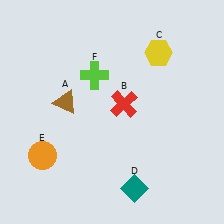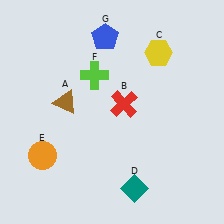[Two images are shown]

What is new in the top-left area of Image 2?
A blue pentagon (G) was added in the top-left area of Image 2.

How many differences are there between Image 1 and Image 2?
There is 1 difference between the two images.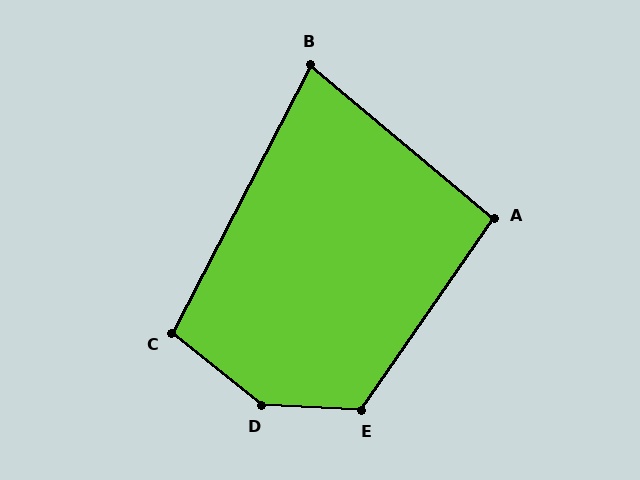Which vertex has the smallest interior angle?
B, at approximately 77 degrees.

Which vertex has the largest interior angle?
D, at approximately 144 degrees.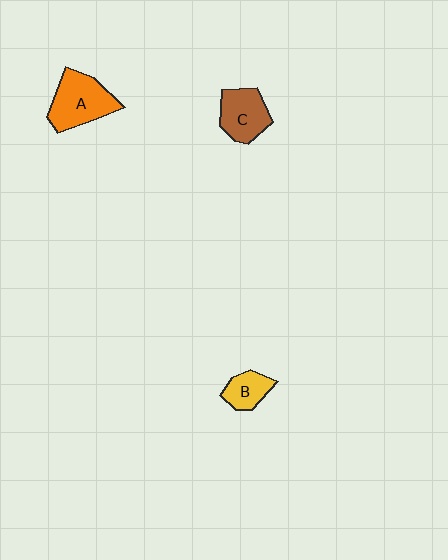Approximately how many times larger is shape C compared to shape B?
Approximately 1.5 times.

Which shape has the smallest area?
Shape B (yellow).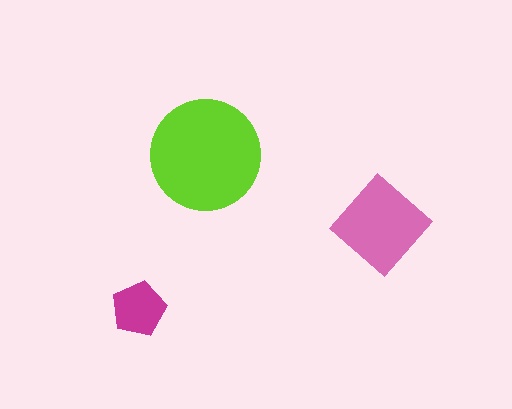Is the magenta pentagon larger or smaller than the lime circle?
Smaller.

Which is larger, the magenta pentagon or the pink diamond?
The pink diamond.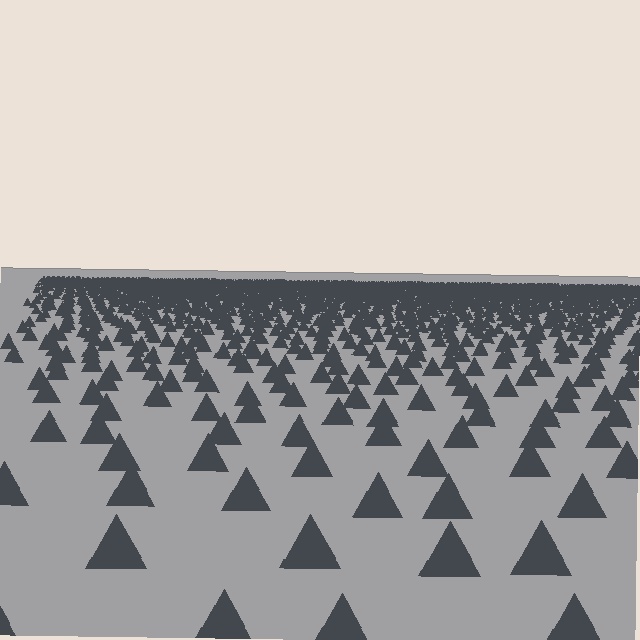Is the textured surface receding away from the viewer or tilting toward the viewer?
The surface is receding away from the viewer. Texture elements get smaller and denser toward the top.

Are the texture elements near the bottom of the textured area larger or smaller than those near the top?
Larger. Near the bottom, elements are closer to the viewer and appear at a bigger on-screen size.